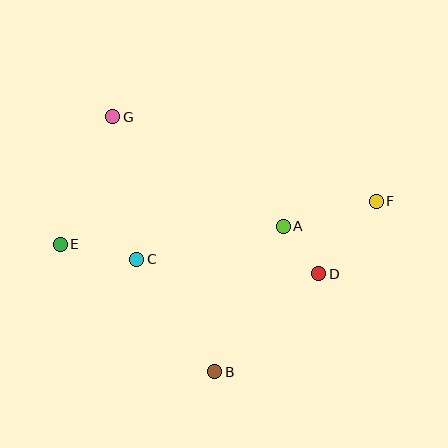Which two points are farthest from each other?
Points E and F are farthest from each other.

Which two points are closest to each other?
Points A and D are closest to each other.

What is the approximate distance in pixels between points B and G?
The distance between B and G is approximately 275 pixels.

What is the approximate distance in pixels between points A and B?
The distance between A and B is approximately 161 pixels.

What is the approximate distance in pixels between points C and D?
The distance between C and D is approximately 183 pixels.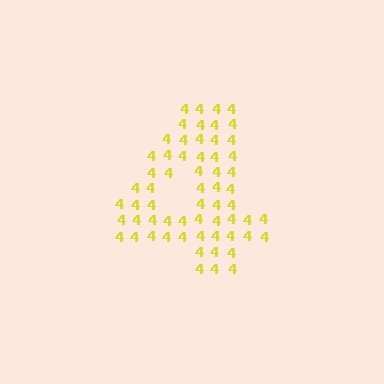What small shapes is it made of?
It is made of small digit 4's.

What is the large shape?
The large shape is the digit 4.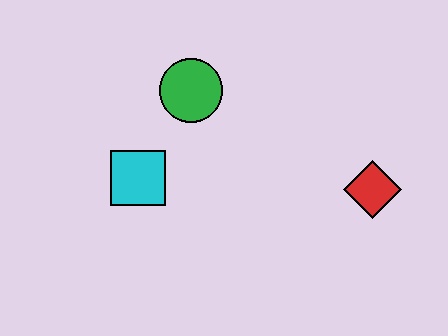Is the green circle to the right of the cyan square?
Yes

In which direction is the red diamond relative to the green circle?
The red diamond is to the right of the green circle.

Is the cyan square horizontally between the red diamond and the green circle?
No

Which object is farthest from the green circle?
The red diamond is farthest from the green circle.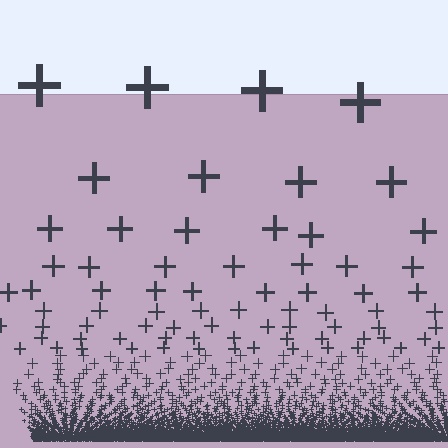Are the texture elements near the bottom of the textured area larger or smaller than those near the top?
Smaller. The gradient is inverted — elements near the bottom are smaller and denser.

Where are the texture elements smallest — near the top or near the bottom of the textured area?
Near the bottom.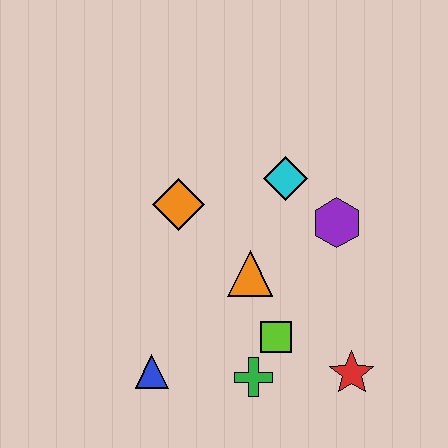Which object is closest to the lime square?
The green cross is closest to the lime square.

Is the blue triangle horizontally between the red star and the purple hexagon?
No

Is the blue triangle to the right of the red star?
No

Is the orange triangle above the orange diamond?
No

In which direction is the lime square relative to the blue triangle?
The lime square is to the right of the blue triangle.